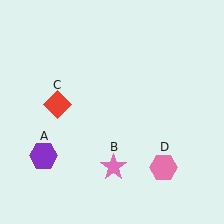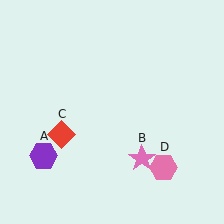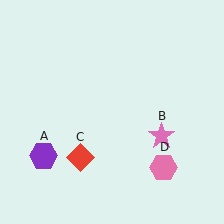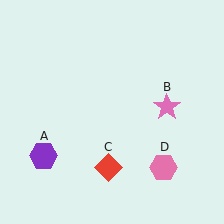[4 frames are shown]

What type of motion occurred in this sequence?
The pink star (object B), red diamond (object C) rotated counterclockwise around the center of the scene.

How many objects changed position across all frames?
2 objects changed position: pink star (object B), red diamond (object C).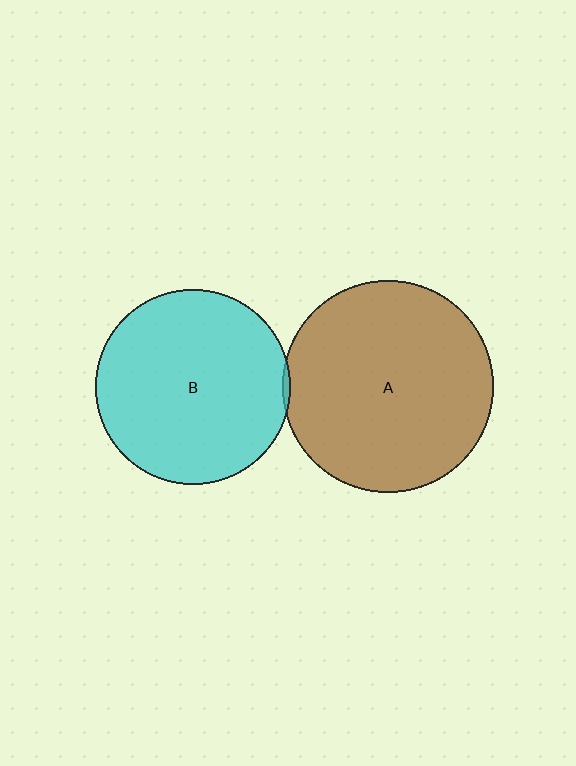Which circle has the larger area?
Circle A (brown).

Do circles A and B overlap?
Yes.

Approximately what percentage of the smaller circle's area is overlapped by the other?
Approximately 5%.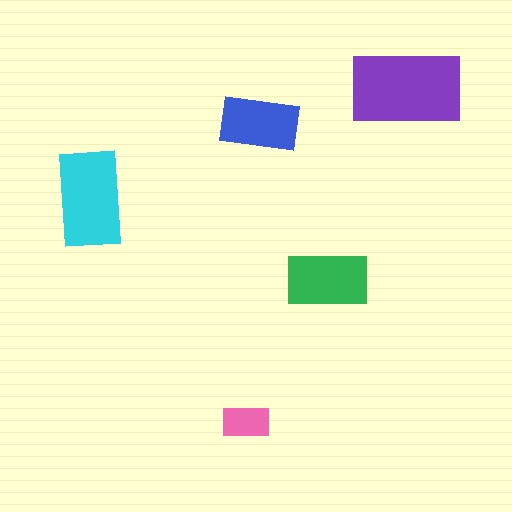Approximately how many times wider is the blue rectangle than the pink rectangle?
About 1.5 times wider.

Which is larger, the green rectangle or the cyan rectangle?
The cyan one.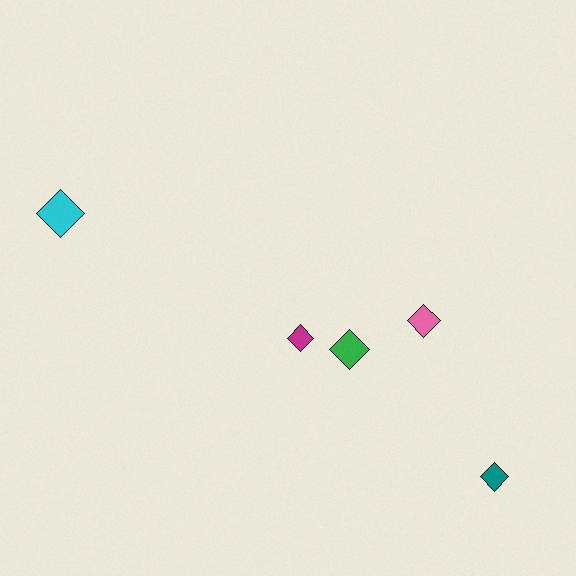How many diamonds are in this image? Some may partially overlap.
There are 5 diamonds.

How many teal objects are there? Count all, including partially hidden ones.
There is 1 teal object.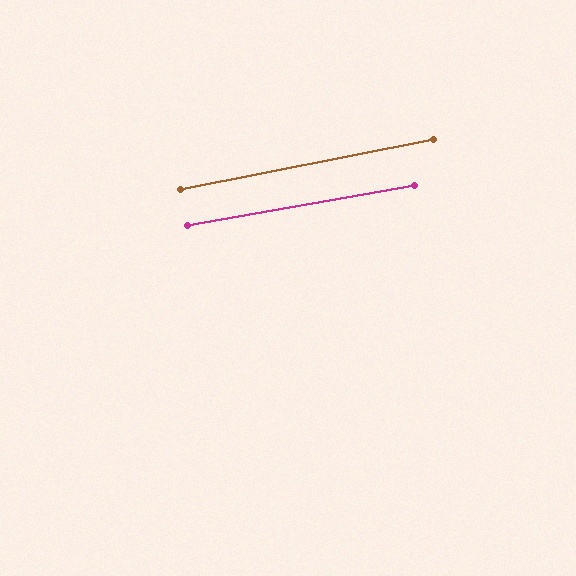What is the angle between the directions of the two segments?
Approximately 1 degree.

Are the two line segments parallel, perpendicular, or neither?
Parallel — their directions differ by only 1.1°.